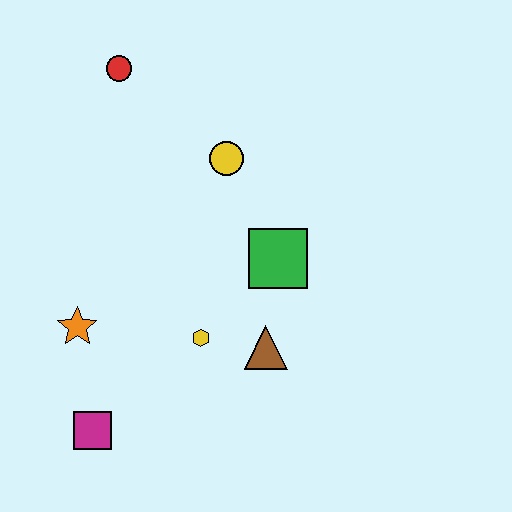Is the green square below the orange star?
No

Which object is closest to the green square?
The brown triangle is closest to the green square.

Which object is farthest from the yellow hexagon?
The red circle is farthest from the yellow hexagon.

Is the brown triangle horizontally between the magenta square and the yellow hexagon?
No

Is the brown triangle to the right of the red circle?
Yes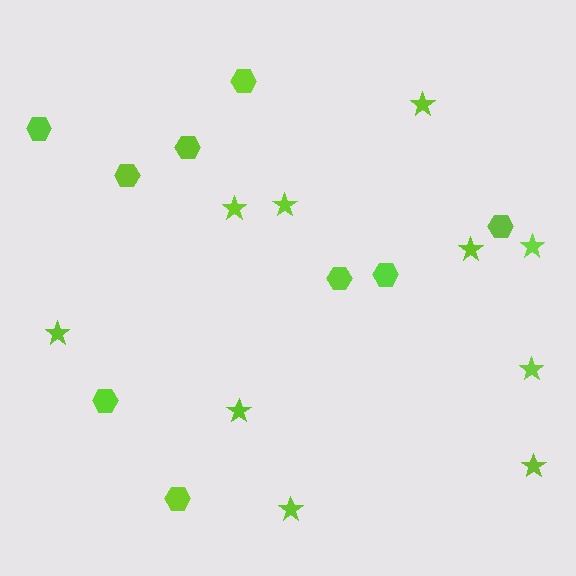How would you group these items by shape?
There are 2 groups: one group of stars (10) and one group of hexagons (9).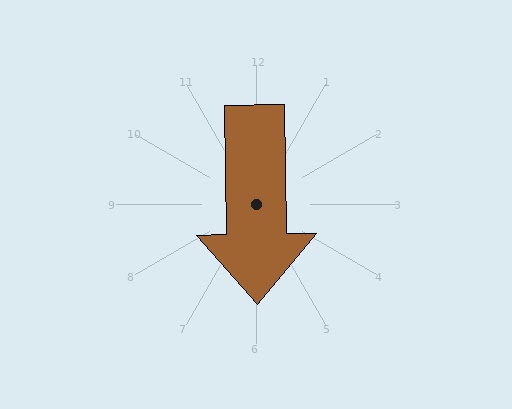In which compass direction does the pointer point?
South.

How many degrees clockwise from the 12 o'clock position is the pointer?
Approximately 179 degrees.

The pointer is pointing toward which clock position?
Roughly 6 o'clock.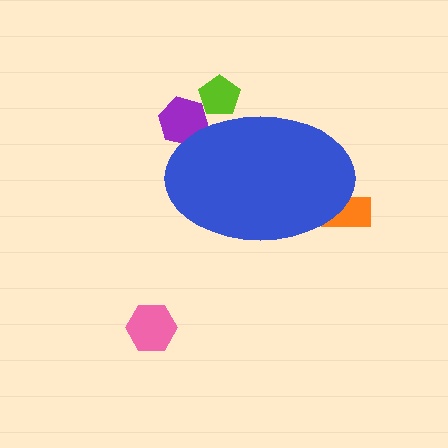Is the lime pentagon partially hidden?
Yes, the lime pentagon is partially hidden behind the blue ellipse.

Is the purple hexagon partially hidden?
Yes, the purple hexagon is partially hidden behind the blue ellipse.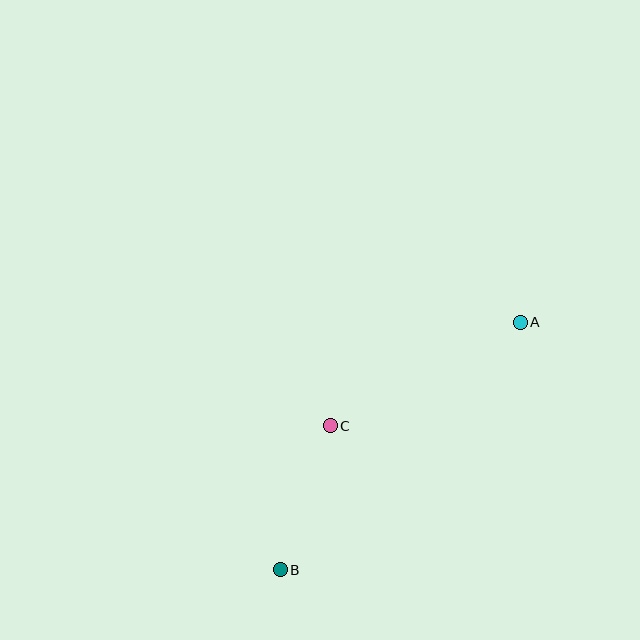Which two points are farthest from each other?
Points A and B are farthest from each other.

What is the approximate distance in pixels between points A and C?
The distance between A and C is approximately 216 pixels.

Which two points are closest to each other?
Points B and C are closest to each other.